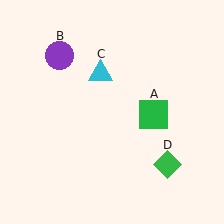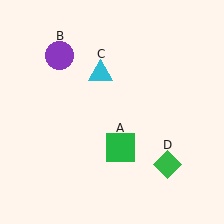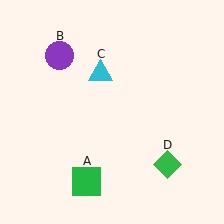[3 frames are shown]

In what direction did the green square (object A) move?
The green square (object A) moved down and to the left.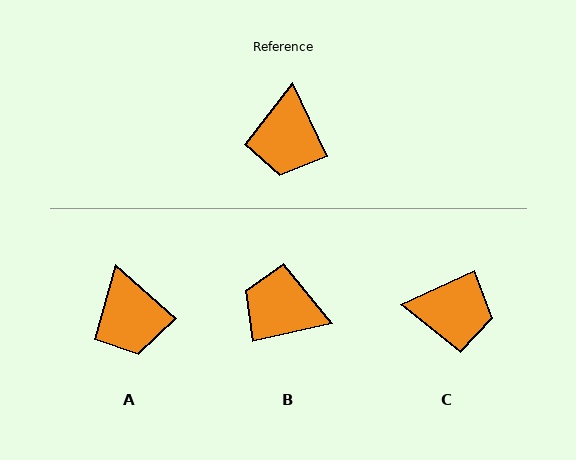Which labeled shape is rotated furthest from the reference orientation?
B, about 103 degrees away.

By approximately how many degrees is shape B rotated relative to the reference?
Approximately 103 degrees clockwise.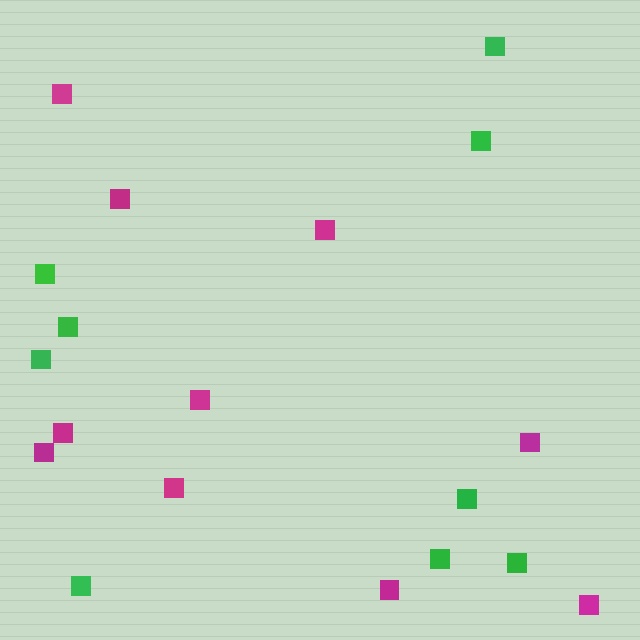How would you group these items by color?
There are 2 groups: one group of magenta squares (10) and one group of green squares (9).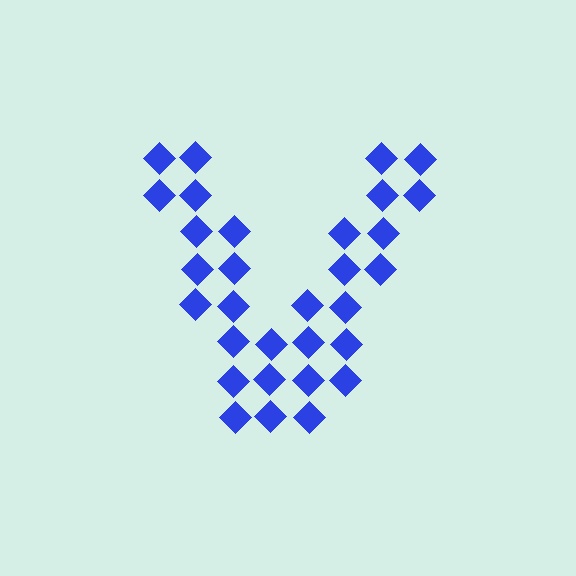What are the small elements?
The small elements are diamonds.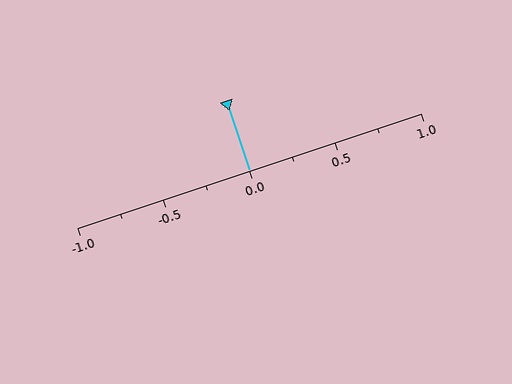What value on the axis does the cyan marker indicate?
The marker indicates approximately 0.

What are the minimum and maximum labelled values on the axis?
The axis runs from -1.0 to 1.0.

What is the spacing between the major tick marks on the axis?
The major ticks are spaced 0.5 apart.